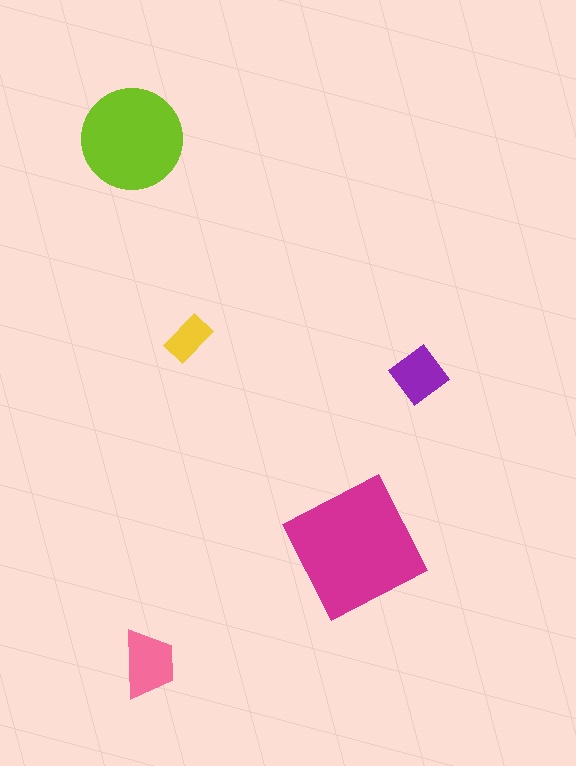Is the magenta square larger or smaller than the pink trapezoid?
Larger.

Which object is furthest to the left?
The lime circle is leftmost.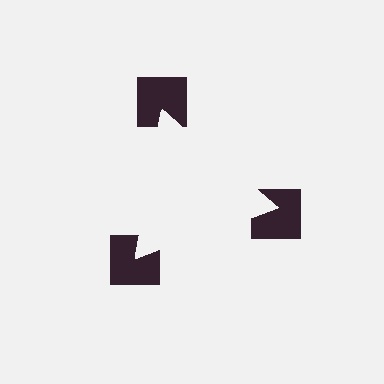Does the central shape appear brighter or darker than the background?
It typically appears slightly brighter than the background, even though no actual brightness change is drawn.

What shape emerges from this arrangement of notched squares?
An illusory triangle — its edges are inferred from the aligned wedge cuts in the notched squares, not physically drawn.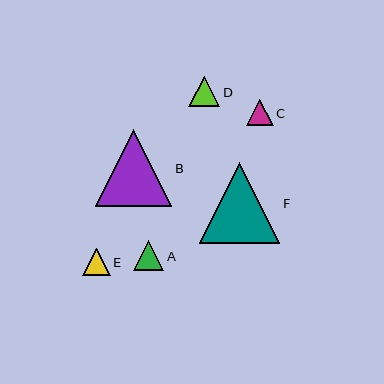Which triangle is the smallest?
Triangle C is the smallest with a size of approximately 27 pixels.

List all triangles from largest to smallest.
From largest to smallest: F, B, D, A, E, C.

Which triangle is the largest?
Triangle F is the largest with a size of approximately 81 pixels.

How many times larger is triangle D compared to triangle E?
Triangle D is approximately 1.1 times the size of triangle E.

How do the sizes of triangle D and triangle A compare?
Triangle D and triangle A are approximately the same size.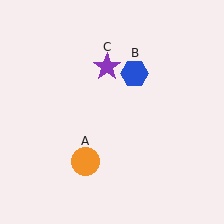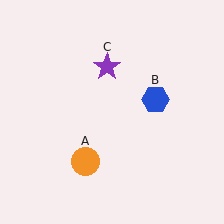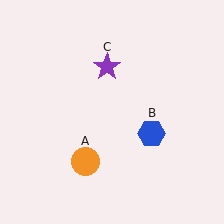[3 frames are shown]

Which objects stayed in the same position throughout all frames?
Orange circle (object A) and purple star (object C) remained stationary.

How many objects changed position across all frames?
1 object changed position: blue hexagon (object B).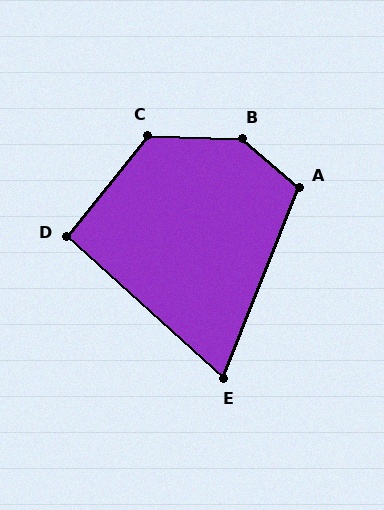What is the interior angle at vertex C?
Approximately 127 degrees (obtuse).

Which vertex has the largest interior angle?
B, at approximately 141 degrees.